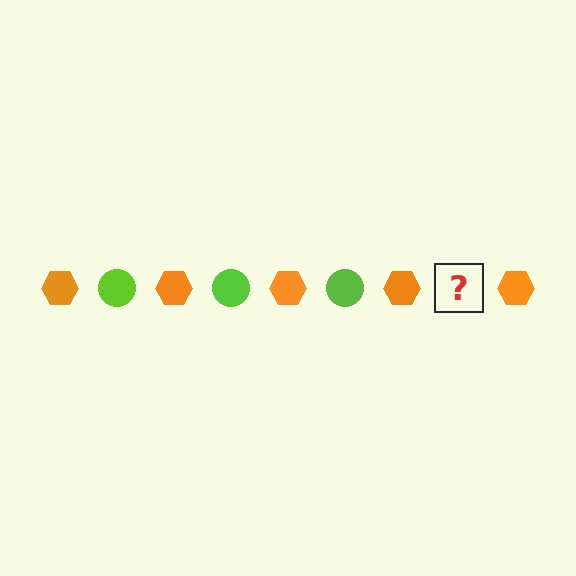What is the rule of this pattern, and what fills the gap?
The rule is that the pattern alternates between orange hexagon and lime circle. The gap should be filled with a lime circle.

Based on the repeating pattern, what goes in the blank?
The blank should be a lime circle.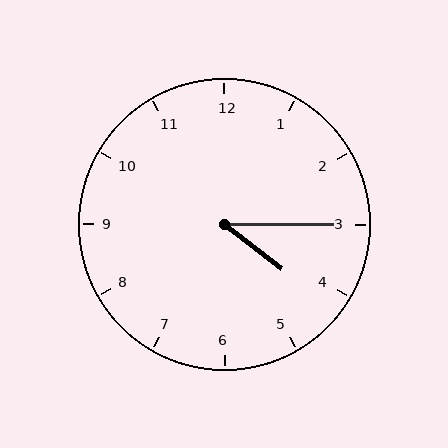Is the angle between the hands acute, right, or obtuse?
It is acute.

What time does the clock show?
4:15.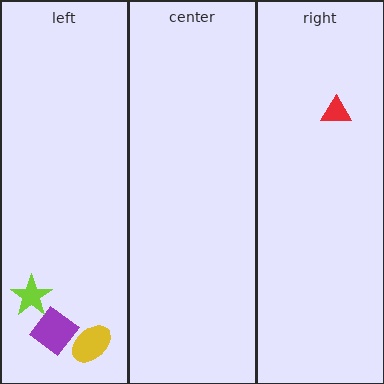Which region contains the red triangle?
The right region.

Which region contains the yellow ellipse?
The left region.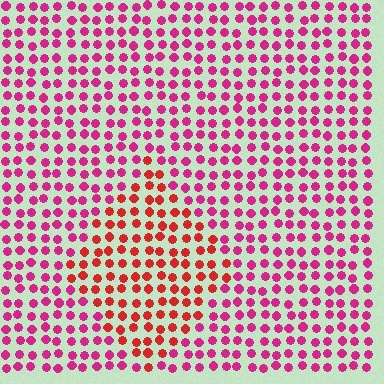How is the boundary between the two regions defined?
The boundary is defined purely by a slight shift in hue (about 34 degrees). Spacing, size, and orientation are identical on both sides.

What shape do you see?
I see a diamond.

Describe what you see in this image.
The image is filled with small magenta elements in a uniform arrangement. A diamond-shaped region is visible where the elements are tinted to a slightly different hue, forming a subtle color boundary.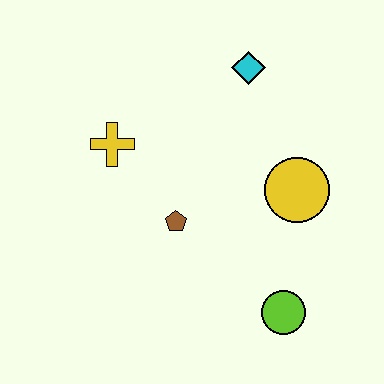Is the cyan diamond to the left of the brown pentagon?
No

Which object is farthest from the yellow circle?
The yellow cross is farthest from the yellow circle.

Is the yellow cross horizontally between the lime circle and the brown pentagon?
No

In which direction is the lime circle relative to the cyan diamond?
The lime circle is below the cyan diamond.